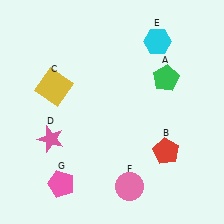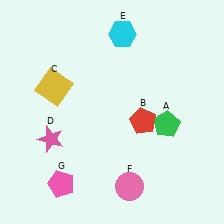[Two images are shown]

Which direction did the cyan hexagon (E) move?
The cyan hexagon (E) moved left.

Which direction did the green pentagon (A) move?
The green pentagon (A) moved down.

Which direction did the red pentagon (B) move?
The red pentagon (B) moved up.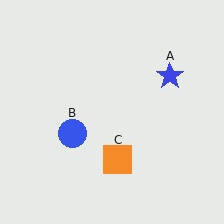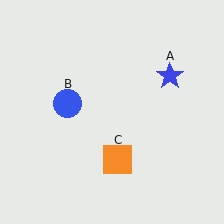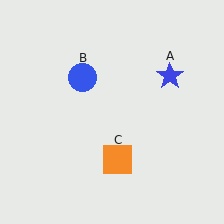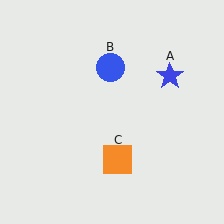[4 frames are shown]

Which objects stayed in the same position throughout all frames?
Blue star (object A) and orange square (object C) remained stationary.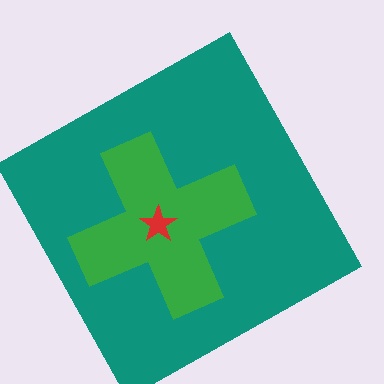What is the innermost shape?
The red star.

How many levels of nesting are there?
3.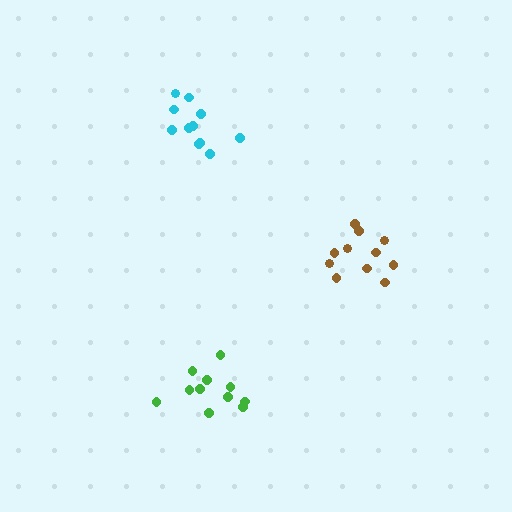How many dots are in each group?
Group 1: 11 dots, Group 2: 11 dots, Group 3: 11 dots (33 total).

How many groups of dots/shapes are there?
There are 3 groups.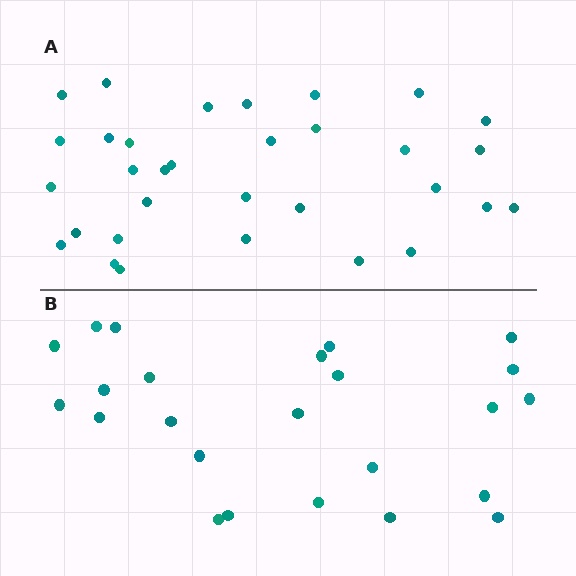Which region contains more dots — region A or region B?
Region A (the top region) has more dots.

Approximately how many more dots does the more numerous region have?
Region A has roughly 8 or so more dots than region B.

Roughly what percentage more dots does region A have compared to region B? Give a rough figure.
About 35% more.